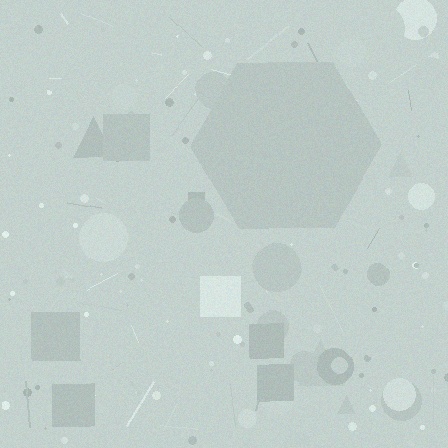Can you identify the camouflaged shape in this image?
The camouflaged shape is a hexagon.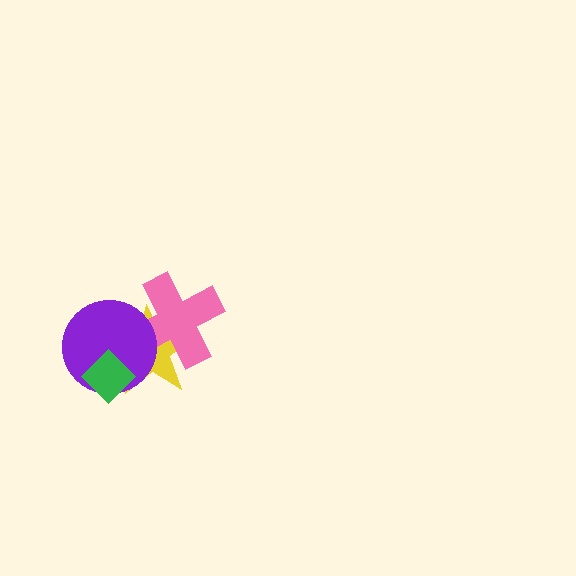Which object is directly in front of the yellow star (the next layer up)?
The pink cross is directly in front of the yellow star.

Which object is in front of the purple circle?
The green diamond is in front of the purple circle.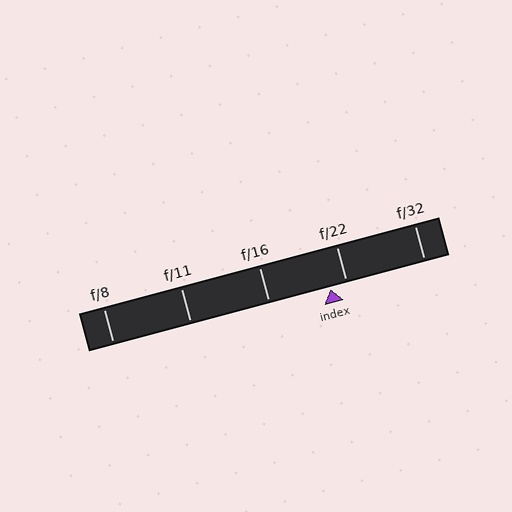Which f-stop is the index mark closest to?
The index mark is closest to f/22.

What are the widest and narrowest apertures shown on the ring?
The widest aperture shown is f/8 and the narrowest is f/32.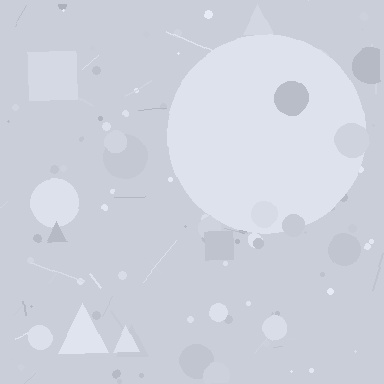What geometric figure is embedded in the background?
A circle is embedded in the background.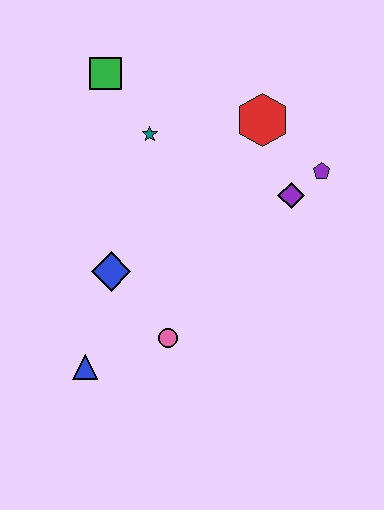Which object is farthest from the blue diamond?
The purple pentagon is farthest from the blue diamond.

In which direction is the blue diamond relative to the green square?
The blue diamond is below the green square.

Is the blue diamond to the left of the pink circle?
Yes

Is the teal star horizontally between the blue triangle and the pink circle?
Yes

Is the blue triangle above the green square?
No